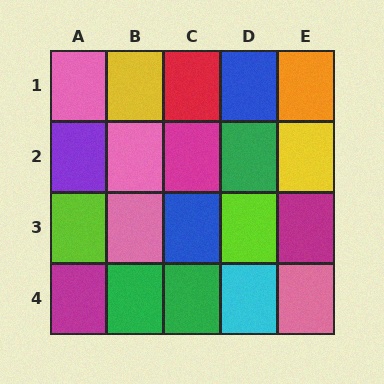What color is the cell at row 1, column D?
Blue.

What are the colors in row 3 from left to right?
Lime, pink, blue, lime, magenta.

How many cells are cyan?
1 cell is cyan.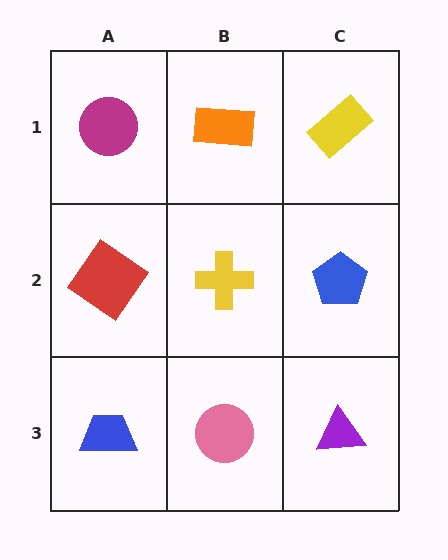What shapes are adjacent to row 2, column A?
A magenta circle (row 1, column A), a blue trapezoid (row 3, column A), a yellow cross (row 2, column B).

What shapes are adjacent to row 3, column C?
A blue pentagon (row 2, column C), a pink circle (row 3, column B).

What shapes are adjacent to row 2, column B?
An orange rectangle (row 1, column B), a pink circle (row 3, column B), a red diamond (row 2, column A), a blue pentagon (row 2, column C).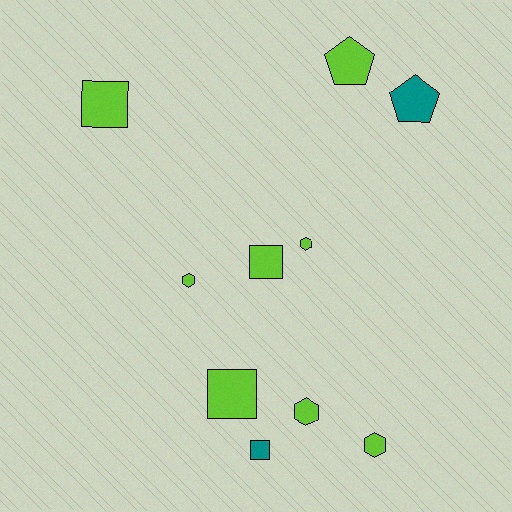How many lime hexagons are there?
There are 4 lime hexagons.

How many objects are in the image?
There are 10 objects.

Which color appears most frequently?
Lime, with 8 objects.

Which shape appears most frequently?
Hexagon, with 4 objects.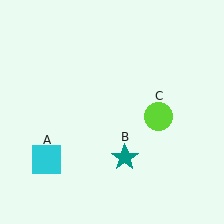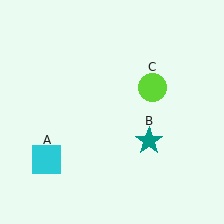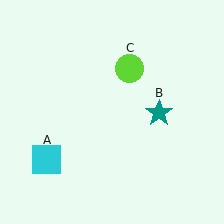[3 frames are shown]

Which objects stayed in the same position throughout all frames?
Cyan square (object A) remained stationary.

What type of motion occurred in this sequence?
The teal star (object B), lime circle (object C) rotated counterclockwise around the center of the scene.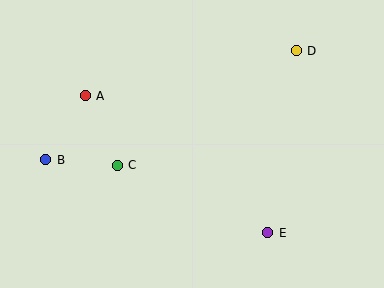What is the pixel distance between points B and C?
The distance between B and C is 72 pixels.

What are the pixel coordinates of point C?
Point C is at (117, 165).